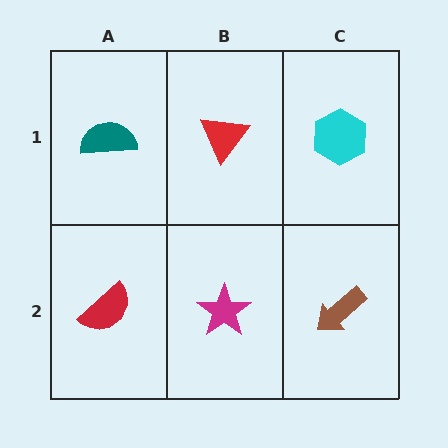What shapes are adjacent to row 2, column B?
A red triangle (row 1, column B), a red semicircle (row 2, column A), a brown arrow (row 2, column C).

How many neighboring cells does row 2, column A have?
2.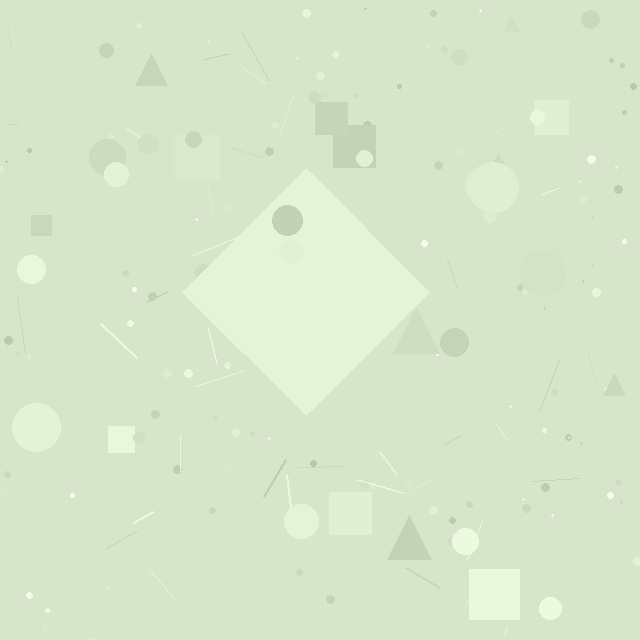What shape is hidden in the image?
A diamond is hidden in the image.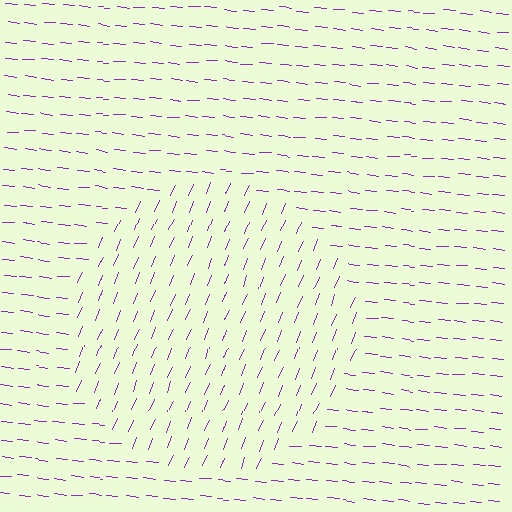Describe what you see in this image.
The image is filled with small purple line segments. A circle region in the image has lines oriented differently from the surrounding lines, creating a visible texture boundary.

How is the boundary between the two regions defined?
The boundary is defined purely by a change in line orientation (approximately 73 degrees difference). All lines are the same color and thickness.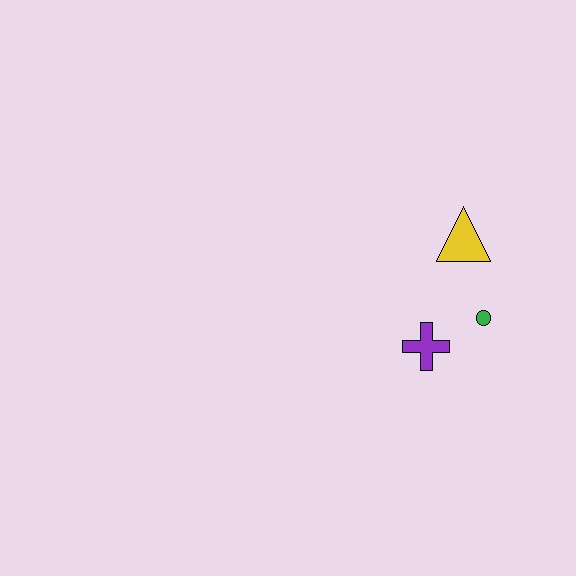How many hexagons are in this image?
There are no hexagons.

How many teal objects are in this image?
There are no teal objects.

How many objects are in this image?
There are 3 objects.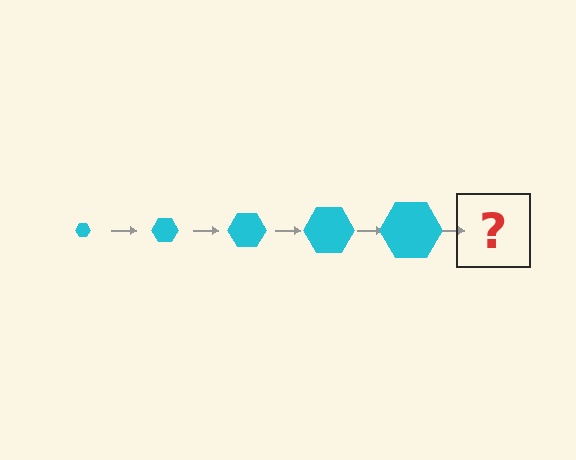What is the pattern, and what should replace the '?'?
The pattern is that the hexagon gets progressively larger each step. The '?' should be a cyan hexagon, larger than the previous one.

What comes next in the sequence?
The next element should be a cyan hexagon, larger than the previous one.